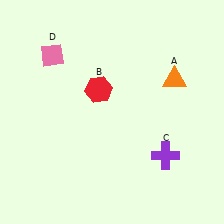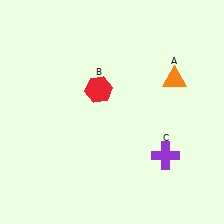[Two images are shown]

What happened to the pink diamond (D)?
The pink diamond (D) was removed in Image 2. It was in the top-left area of Image 1.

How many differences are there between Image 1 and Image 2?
There is 1 difference between the two images.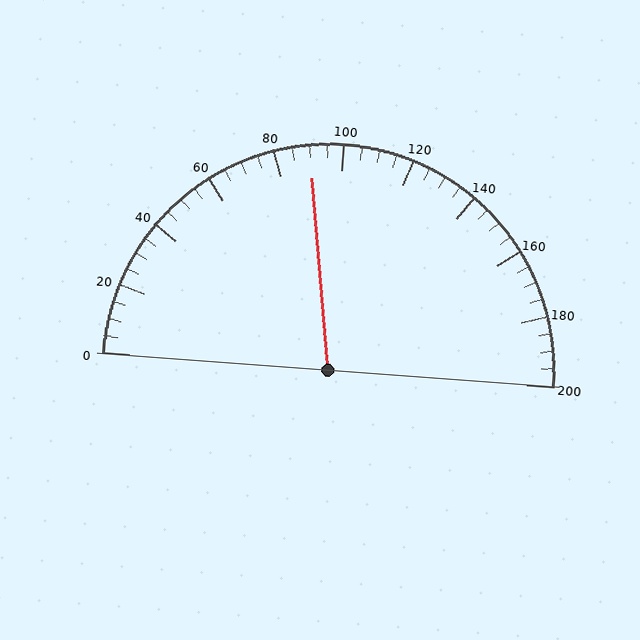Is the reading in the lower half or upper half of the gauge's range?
The reading is in the lower half of the range (0 to 200).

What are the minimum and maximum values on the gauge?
The gauge ranges from 0 to 200.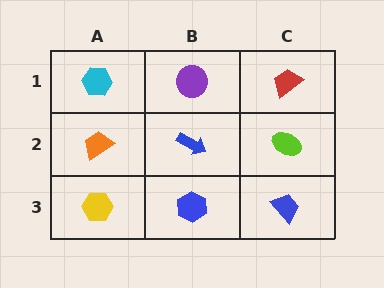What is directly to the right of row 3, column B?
A blue trapezoid.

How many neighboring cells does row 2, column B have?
4.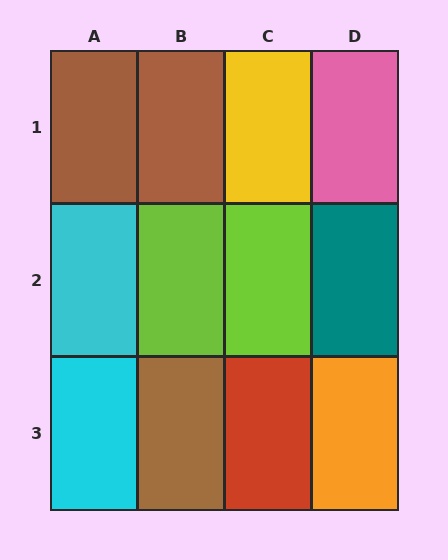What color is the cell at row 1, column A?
Brown.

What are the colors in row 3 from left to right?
Cyan, brown, red, orange.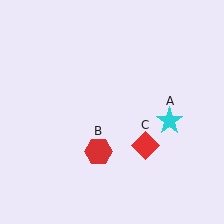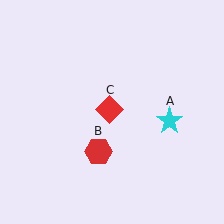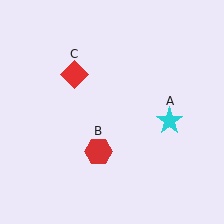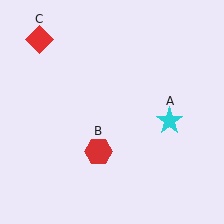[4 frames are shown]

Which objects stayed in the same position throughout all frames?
Cyan star (object A) and red hexagon (object B) remained stationary.